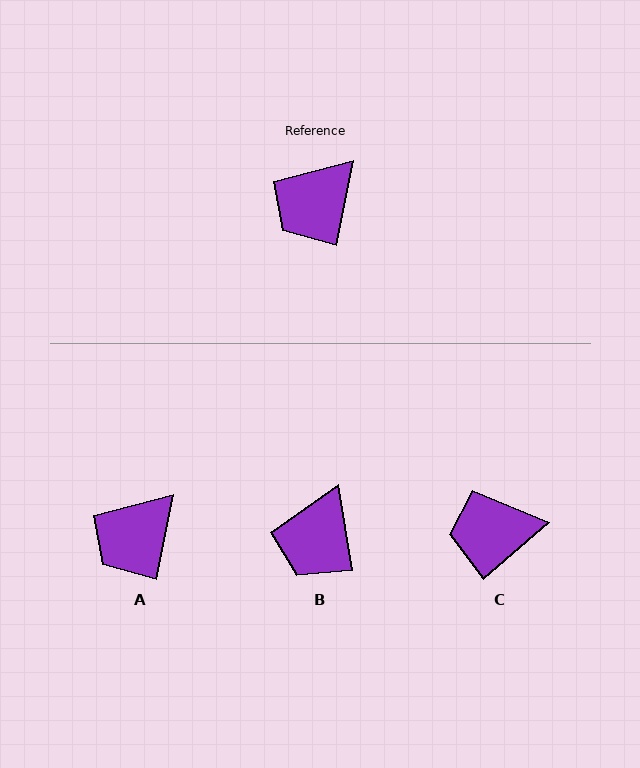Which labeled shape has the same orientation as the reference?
A.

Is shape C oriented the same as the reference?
No, it is off by about 37 degrees.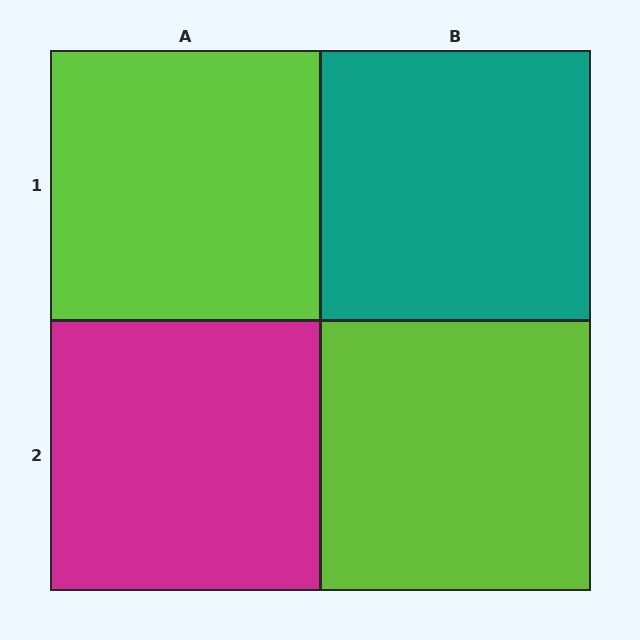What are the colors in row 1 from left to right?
Lime, teal.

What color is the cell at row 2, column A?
Magenta.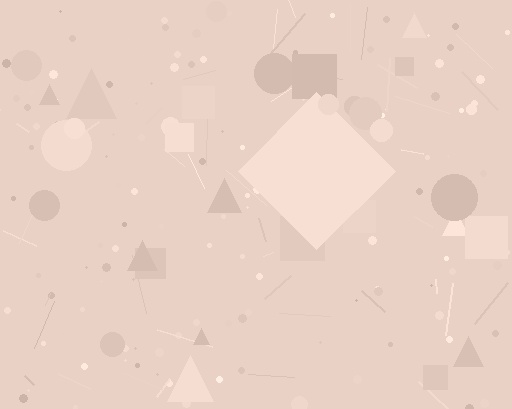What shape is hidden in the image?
A diamond is hidden in the image.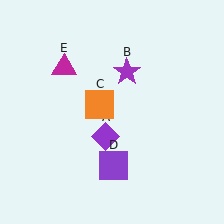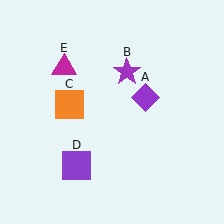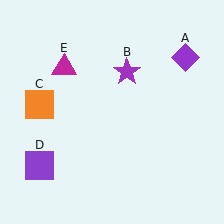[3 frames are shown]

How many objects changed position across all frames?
3 objects changed position: purple diamond (object A), orange square (object C), purple square (object D).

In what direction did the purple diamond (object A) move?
The purple diamond (object A) moved up and to the right.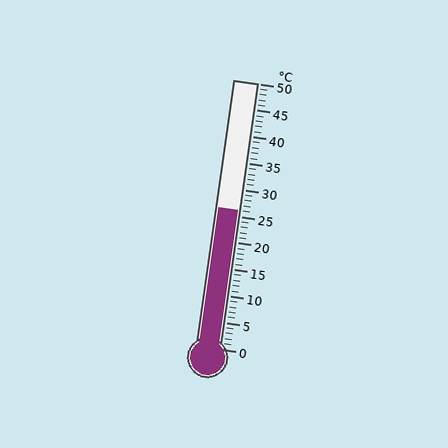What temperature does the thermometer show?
The thermometer shows approximately 26°C.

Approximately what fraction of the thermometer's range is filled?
The thermometer is filled to approximately 50% of its range.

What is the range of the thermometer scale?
The thermometer scale ranges from 0°C to 50°C.